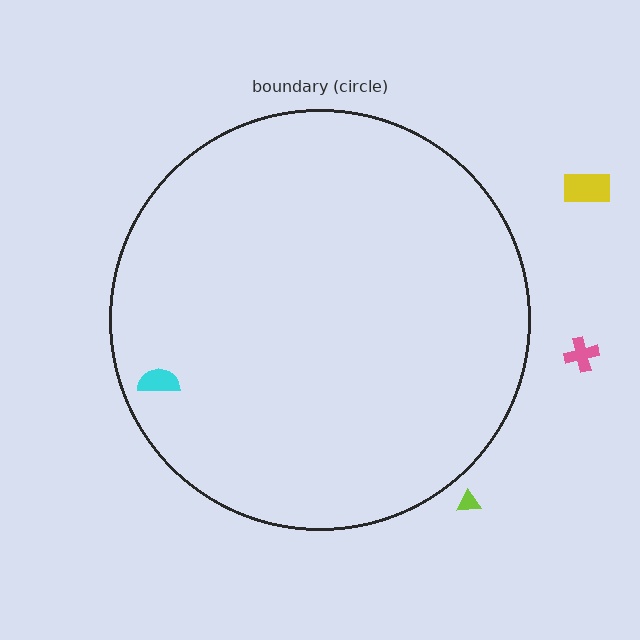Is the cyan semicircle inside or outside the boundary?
Inside.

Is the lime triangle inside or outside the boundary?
Outside.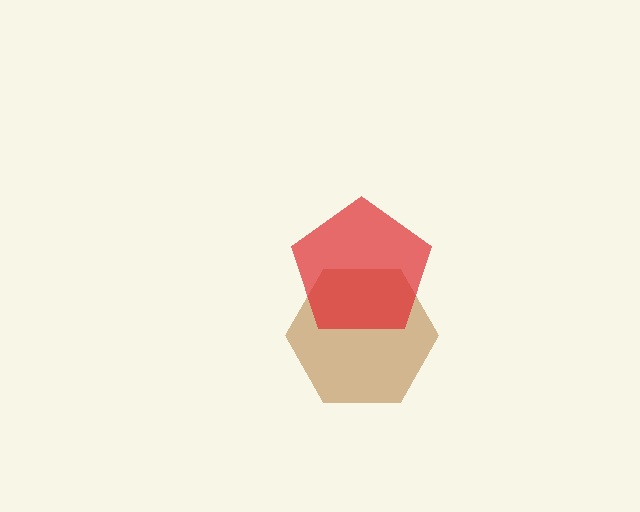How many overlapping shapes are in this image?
There are 2 overlapping shapes in the image.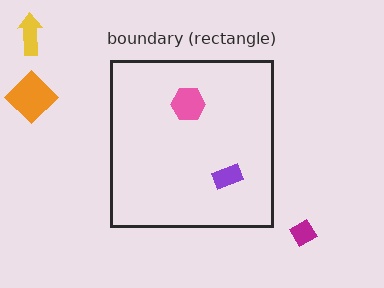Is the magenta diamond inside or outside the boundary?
Outside.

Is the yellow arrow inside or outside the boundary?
Outside.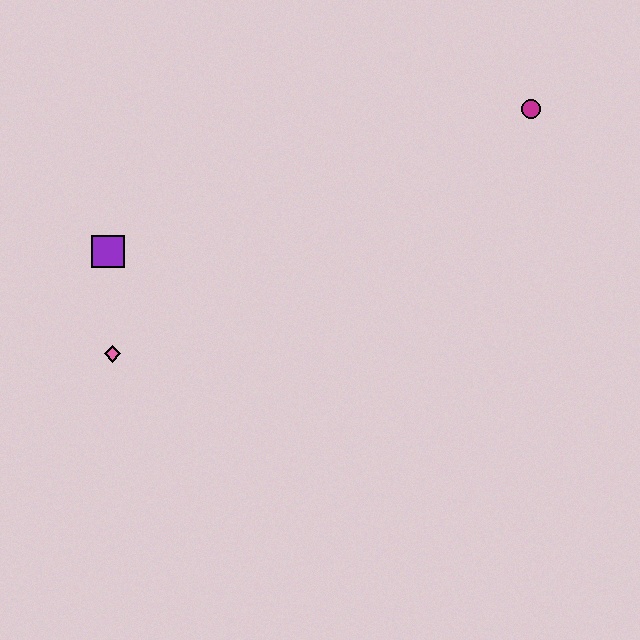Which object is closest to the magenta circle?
The purple square is closest to the magenta circle.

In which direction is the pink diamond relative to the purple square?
The pink diamond is below the purple square.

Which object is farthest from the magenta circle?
The pink diamond is farthest from the magenta circle.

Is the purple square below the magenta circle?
Yes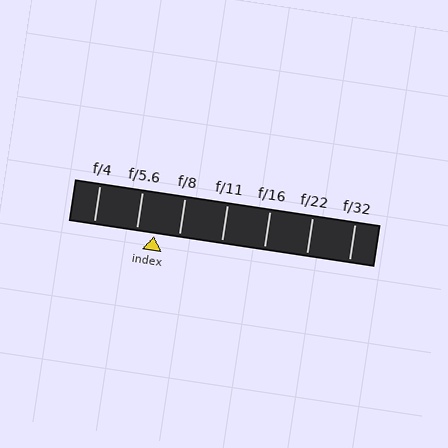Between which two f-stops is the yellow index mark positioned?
The index mark is between f/5.6 and f/8.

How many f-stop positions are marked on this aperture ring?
There are 7 f-stop positions marked.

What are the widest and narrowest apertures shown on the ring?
The widest aperture shown is f/4 and the narrowest is f/32.